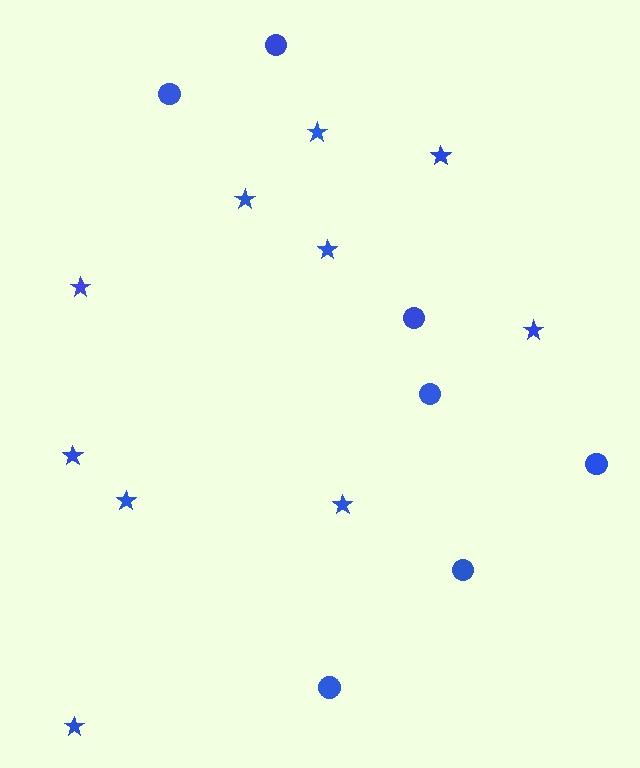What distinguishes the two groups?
There are 2 groups: one group of circles (7) and one group of stars (10).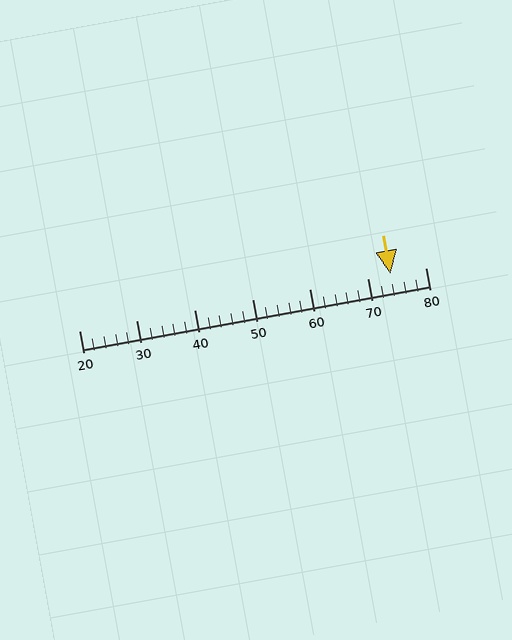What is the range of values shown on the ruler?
The ruler shows values from 20 to 80.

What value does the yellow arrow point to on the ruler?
The yellow arrow points to approximately 74.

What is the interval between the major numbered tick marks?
The major tick marks are spaced 10 units apart.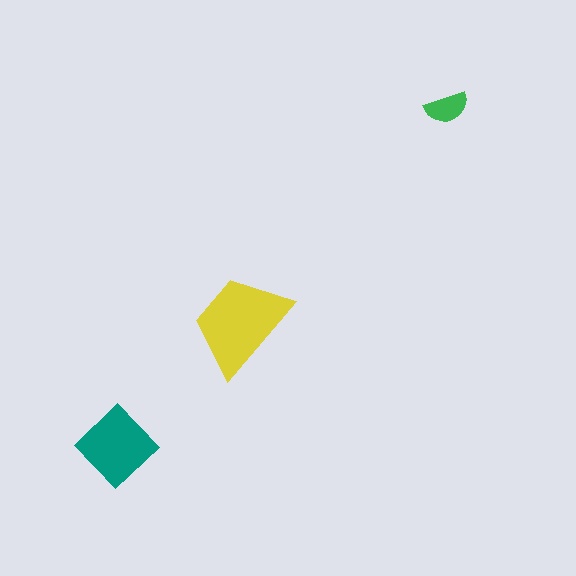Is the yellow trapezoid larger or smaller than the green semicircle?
Larger.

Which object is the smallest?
The green semicircle.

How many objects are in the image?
There are 3 objects in the image.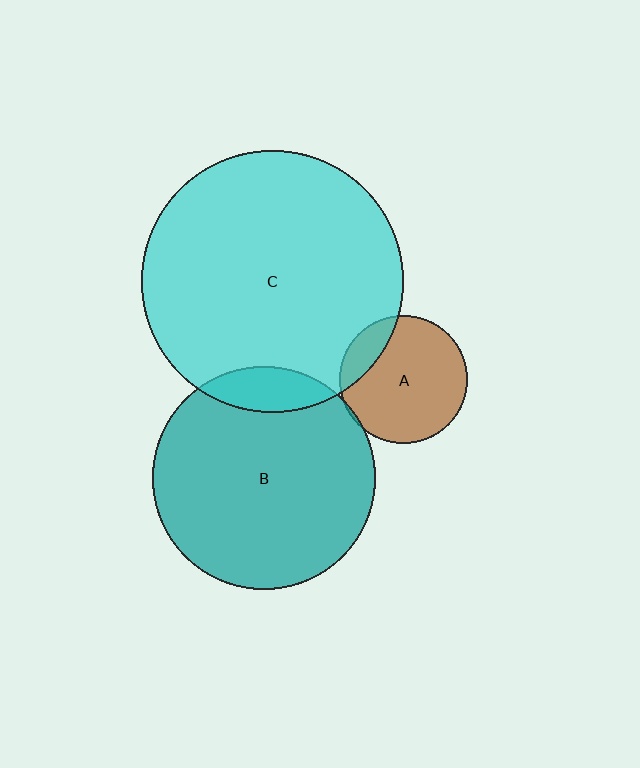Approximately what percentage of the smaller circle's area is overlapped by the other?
Approximately 5%.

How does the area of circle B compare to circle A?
Approximately 3.0 times.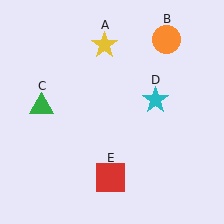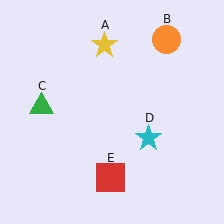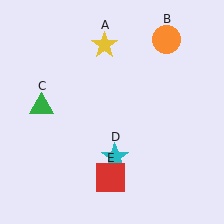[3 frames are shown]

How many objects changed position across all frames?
1 object changed position: cyan star (object D).